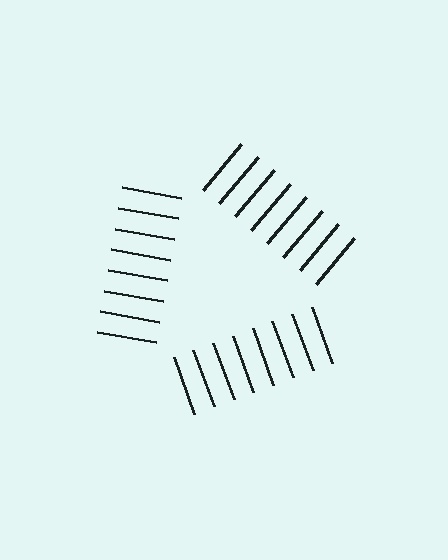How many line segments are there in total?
24 — 8 along each of the 3 edges.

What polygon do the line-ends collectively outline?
An illusory triangle — the line segments terminate on its edges but no continuous stroke is drawn.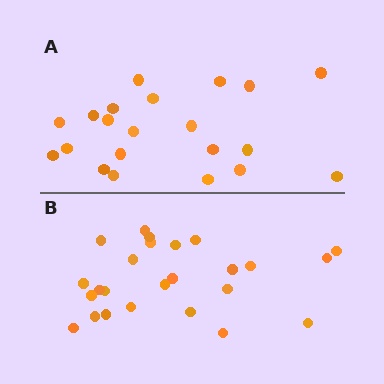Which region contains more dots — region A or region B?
Region B (the bottom region) has more dots.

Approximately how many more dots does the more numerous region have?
Region B has about 4 more dots than region A.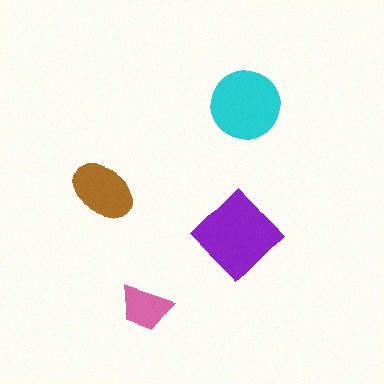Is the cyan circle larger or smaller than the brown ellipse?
Larger.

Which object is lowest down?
The pink trapezoid is bottommost.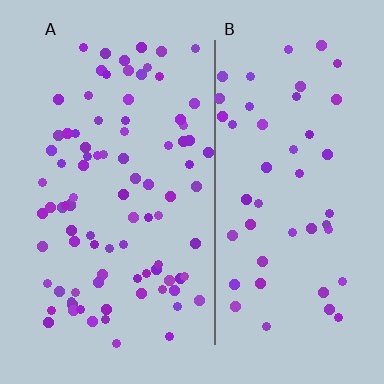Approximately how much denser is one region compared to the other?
Approximately 1.8× — region A over region B.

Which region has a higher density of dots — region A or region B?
A (the left).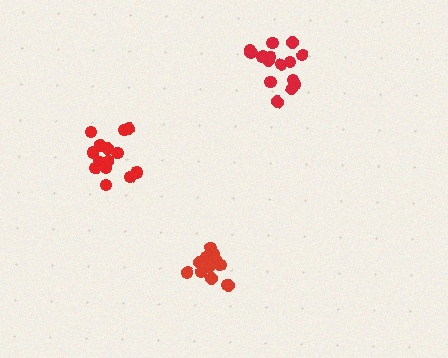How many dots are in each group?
Group 1: 14 dots, Group 2: 12 dots, Group 3: 15 dots (41 total).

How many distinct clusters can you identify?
There are 3 distinct clusters.